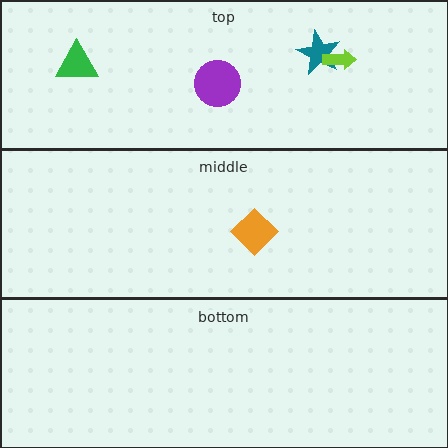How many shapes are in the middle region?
1.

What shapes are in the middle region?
The orange diamond.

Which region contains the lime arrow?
The top region.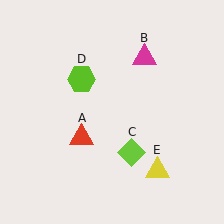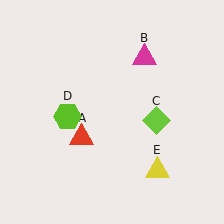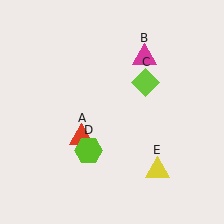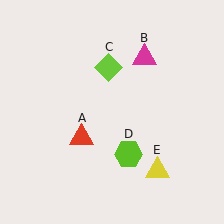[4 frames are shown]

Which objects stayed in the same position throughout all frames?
Red triangle (object A) and magenta triangle (object B) and yellow triangle (object E) remained stationary.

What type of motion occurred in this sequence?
The lime diamond (object C), lime hexagon (object D) rotated counterclockwise around the center of the scene.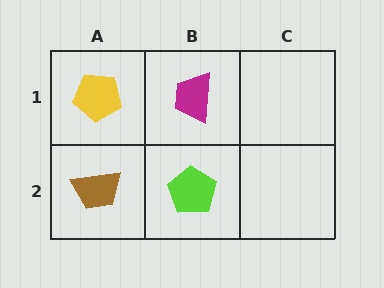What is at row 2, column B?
A lime pentagon.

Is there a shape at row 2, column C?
No, that cell is empty.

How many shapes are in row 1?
2 shapes.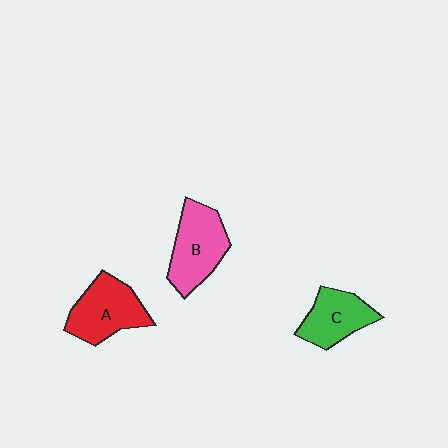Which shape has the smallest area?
Shape C (green).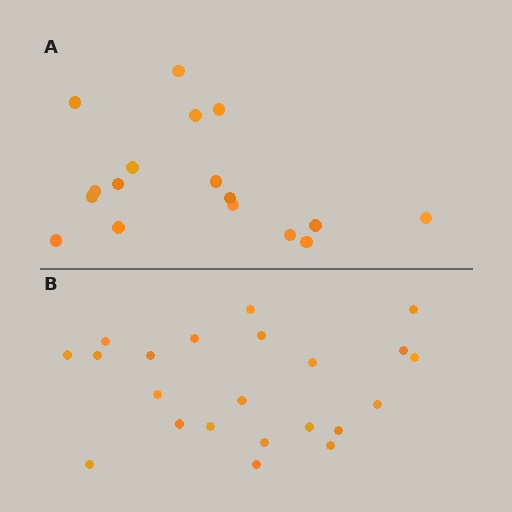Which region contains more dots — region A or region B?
Region B (the bottom region) has more dots.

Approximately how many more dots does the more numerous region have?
Region B has about 5 more dots than region A.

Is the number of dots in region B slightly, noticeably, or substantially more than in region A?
Region B has noticeably more, but not dramatically so. The ratio is roughly 1.3 to 1.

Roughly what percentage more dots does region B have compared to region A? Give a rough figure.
About 30% more.